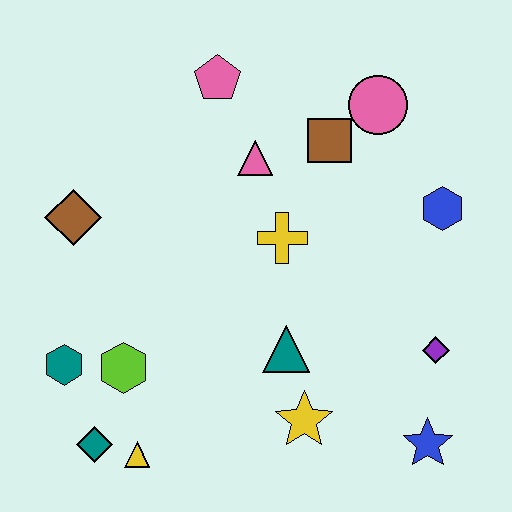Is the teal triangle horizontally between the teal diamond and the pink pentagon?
No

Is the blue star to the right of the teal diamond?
Yes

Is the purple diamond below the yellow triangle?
No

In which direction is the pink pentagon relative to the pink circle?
The pink pentagon is to the left of the pink circle.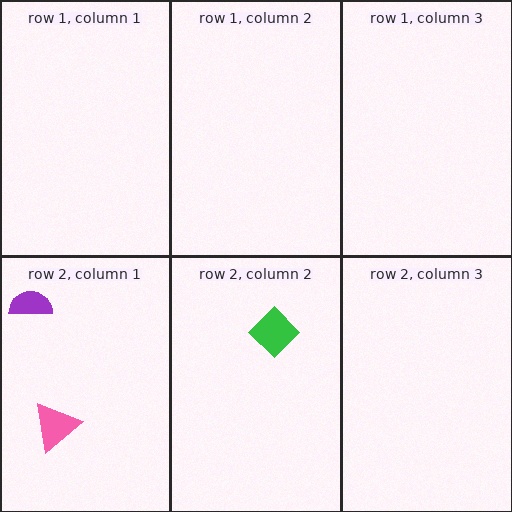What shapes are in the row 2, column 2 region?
The green diamond.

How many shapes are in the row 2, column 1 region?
2.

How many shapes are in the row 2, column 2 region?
1.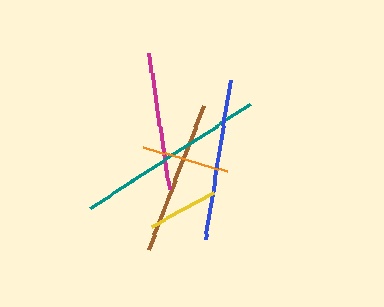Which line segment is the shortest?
The yellow line is the shortest at approximately 70 pixels.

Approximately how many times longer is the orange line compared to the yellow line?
The orange line is approximately 1.3 times the length of the yellow line.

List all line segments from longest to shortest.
From longest to shortest: teal, blue, brown, magenta, orange, yellow.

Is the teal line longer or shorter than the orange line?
The teal line is longer than the orange line.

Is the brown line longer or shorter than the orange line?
The brown line is longer than the orange line.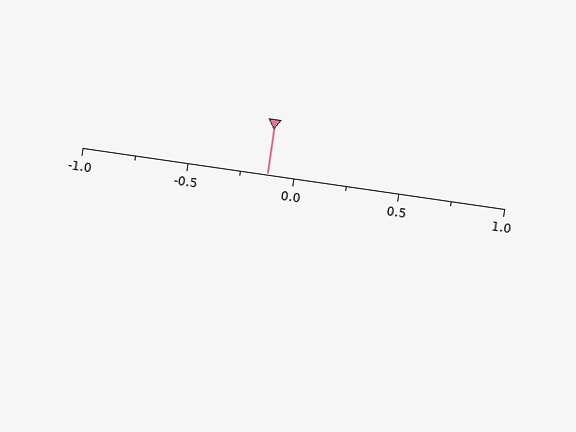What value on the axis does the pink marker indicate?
The marker indicates approximately -0.12.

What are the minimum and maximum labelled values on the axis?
The axis runs from -1.0 to 1.0.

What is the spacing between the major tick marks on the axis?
The major ticks are spaced 0.5 apart.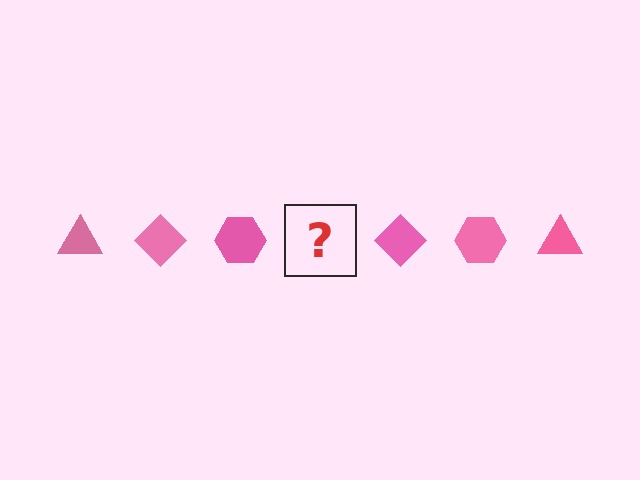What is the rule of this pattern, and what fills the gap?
The rule is that the pattern cycles through triangle, diamond, hexagon shapes in pink. The gap should be filled with a pink triangle.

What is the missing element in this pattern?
The missing element is a pink triangle.